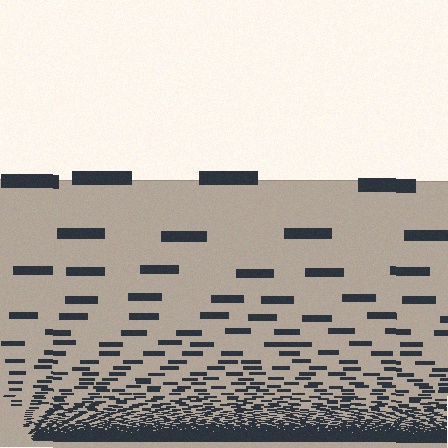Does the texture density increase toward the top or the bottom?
Density increases toward the bottom.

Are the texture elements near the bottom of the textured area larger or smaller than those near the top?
Smaller. The gradient is inverted — elements near the bottom are smaller and denser.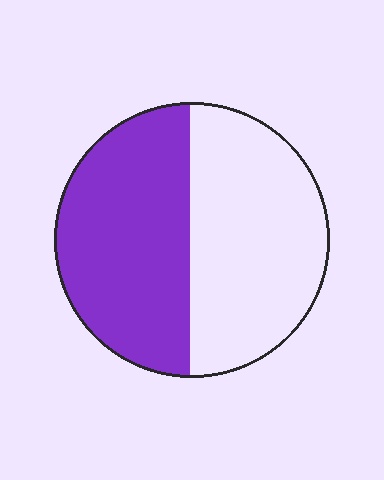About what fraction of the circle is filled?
About one half (1/2).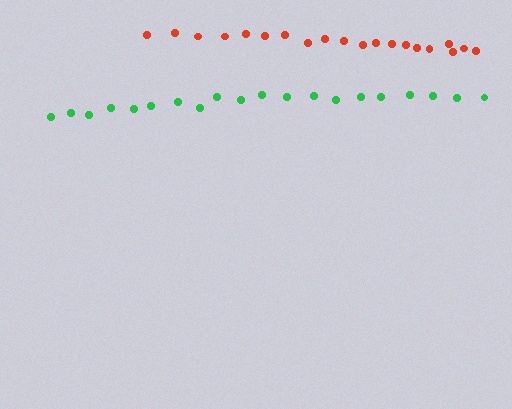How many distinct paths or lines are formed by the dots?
There are 2 distinct paths.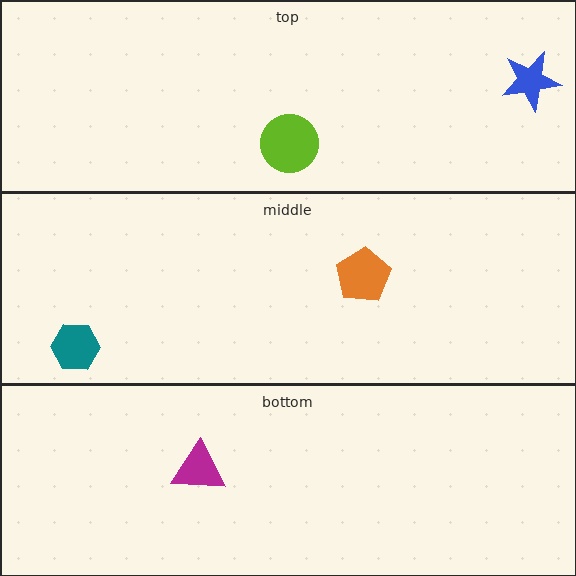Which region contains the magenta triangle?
The bottom region.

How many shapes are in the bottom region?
1.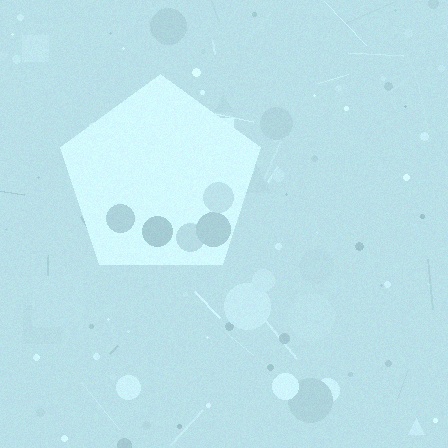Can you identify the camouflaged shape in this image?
The camouflaged shape is a pentagon.